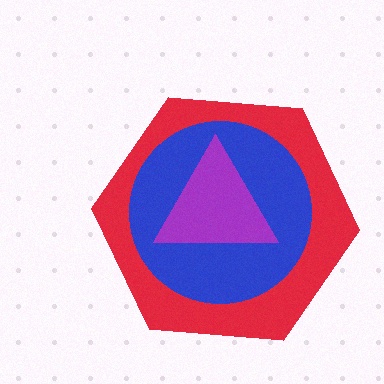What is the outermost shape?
The red hexagon.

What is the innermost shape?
The purple triangle.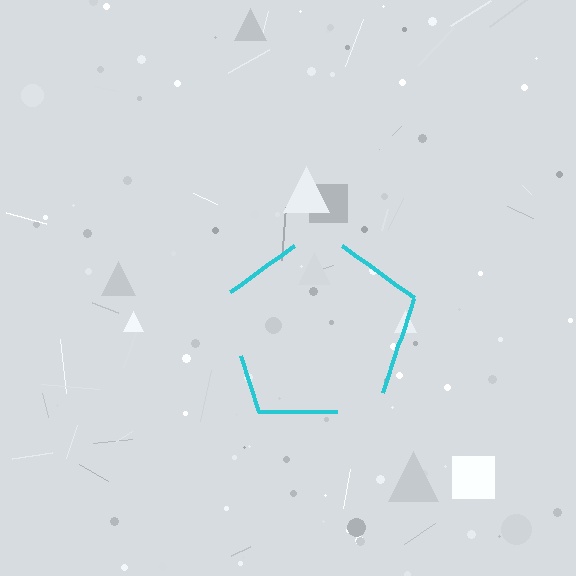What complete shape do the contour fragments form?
The contour fragments form a pentagon.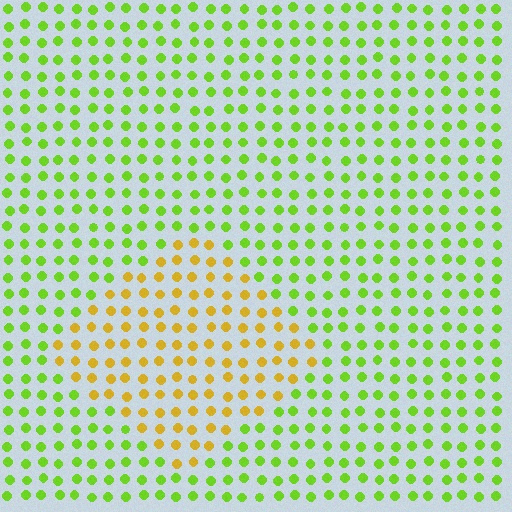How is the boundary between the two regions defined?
The boundary is defined purely by a slight shift in hue (about 49 degrees). Spacing, size, and orientation are identical on both sides.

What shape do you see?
I see a diamond.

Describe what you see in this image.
The image is filled with small lime elements in a uniform arrangement. A diamond-shaped region is visible where the elements are tinted to a slightly different hue, forming a subtle color boundary.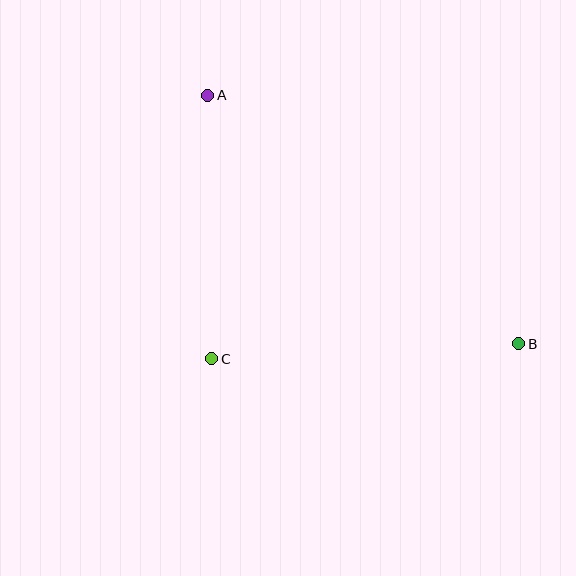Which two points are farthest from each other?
Points A and B are farthest from each other.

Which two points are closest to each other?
Points A and C are closest to each other.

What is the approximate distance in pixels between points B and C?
The distance between B and C is approximately 307 pixels.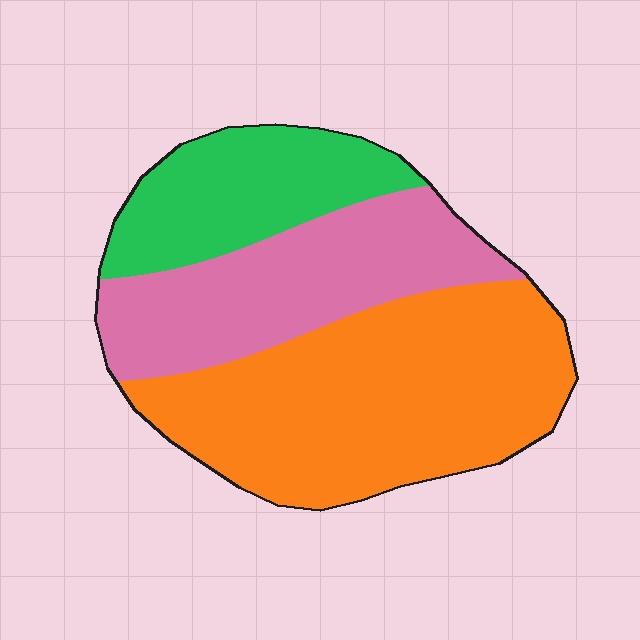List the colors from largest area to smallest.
From largest to smallest: orange, pink, green.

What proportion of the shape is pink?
Pink takes up about one third (1/3) of the shape.